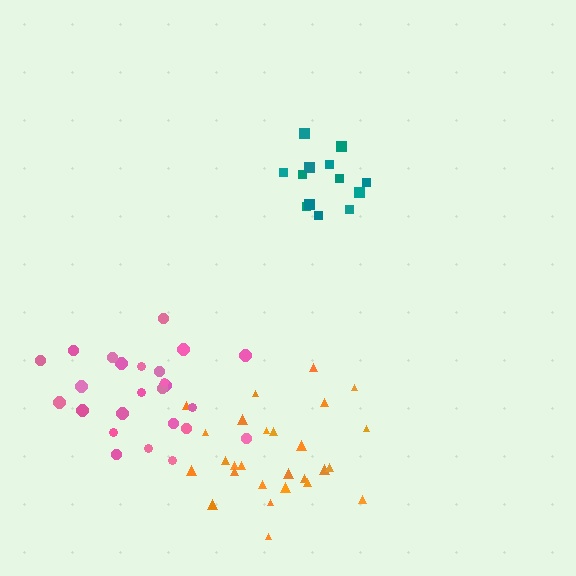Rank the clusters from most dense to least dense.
teal, orange, pink.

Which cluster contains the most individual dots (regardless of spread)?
Orange (27).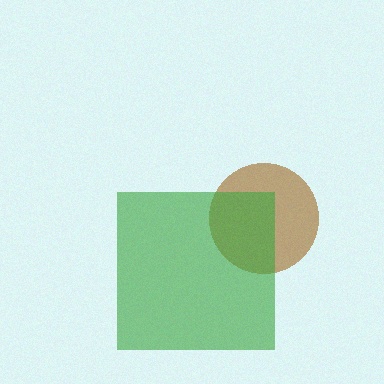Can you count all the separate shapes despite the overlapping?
Yes, there are 2 separate shapes.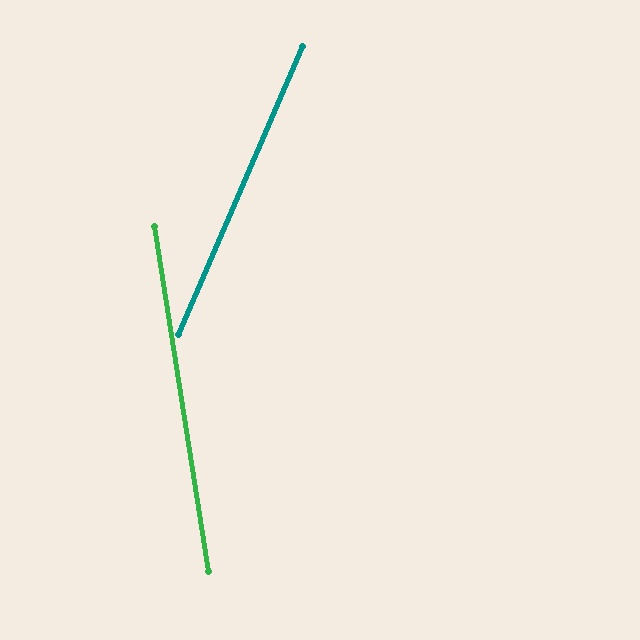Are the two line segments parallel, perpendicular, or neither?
Neither parallel nor perpendicular — they differ by about 32°.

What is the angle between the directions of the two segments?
Approximately 32 degrees.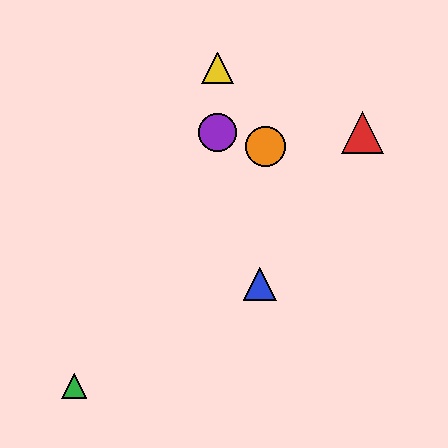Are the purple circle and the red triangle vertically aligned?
No, the purple circle is at x≈218 and the red triangle is at x≈363.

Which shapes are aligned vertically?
The yellow triangle, the purple circle are aligned vertically.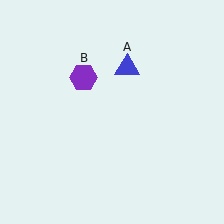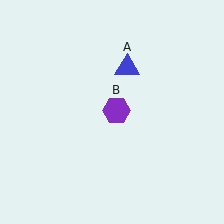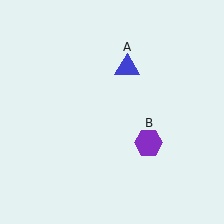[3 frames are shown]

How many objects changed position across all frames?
1 object changed position: purple hexagon (object B).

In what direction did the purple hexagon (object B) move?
The purple hexagon (object B) moved down and to the right.